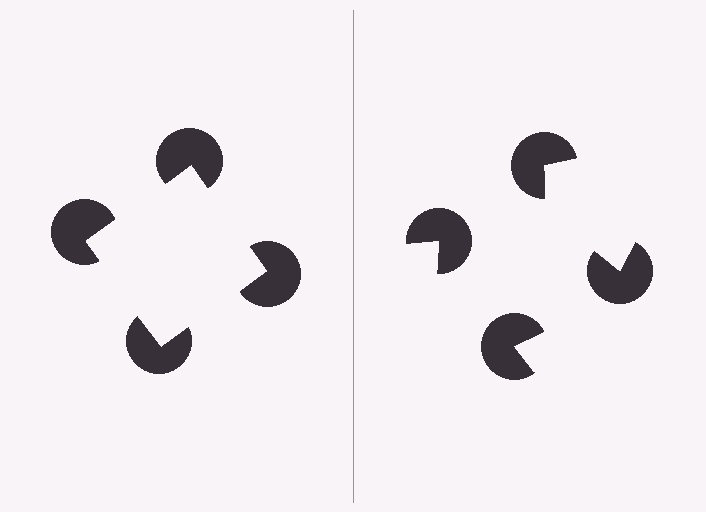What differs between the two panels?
The pac-man discs are positioned identically on both sides; only the wedge orientations differ. On the left they align to a square; on the right they are misaligned.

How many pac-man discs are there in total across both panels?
8 — 4 on each side.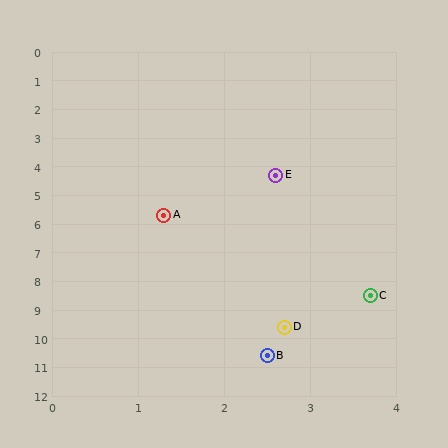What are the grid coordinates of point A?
Point A is at approximately (1.3, 5.7).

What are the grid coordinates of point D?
Point D is at approximately (2.7, 9.6).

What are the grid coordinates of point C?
Point C is at approximately (3.7, 8.5).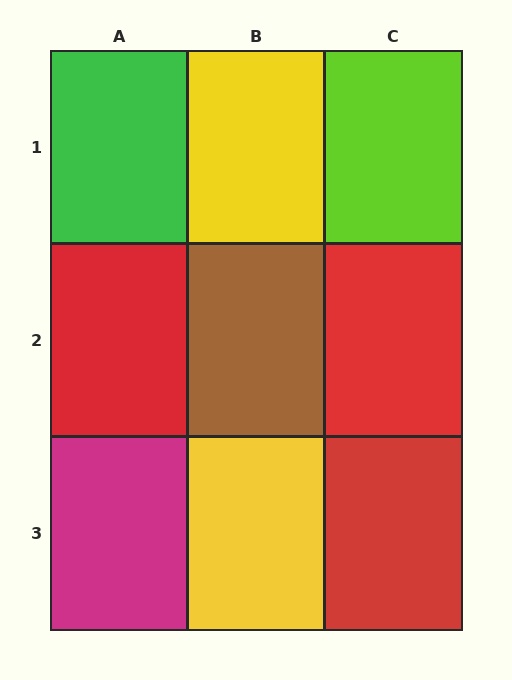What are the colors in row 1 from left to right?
Green, yellow, lime.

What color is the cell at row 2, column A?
Red.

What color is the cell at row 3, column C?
Red.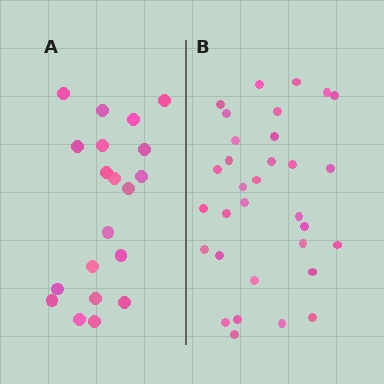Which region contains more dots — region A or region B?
Region B (the right region) has more dots.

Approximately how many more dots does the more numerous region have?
Region B has roughly 12 or so more dots than region A.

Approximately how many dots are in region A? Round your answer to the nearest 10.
About 20 dots.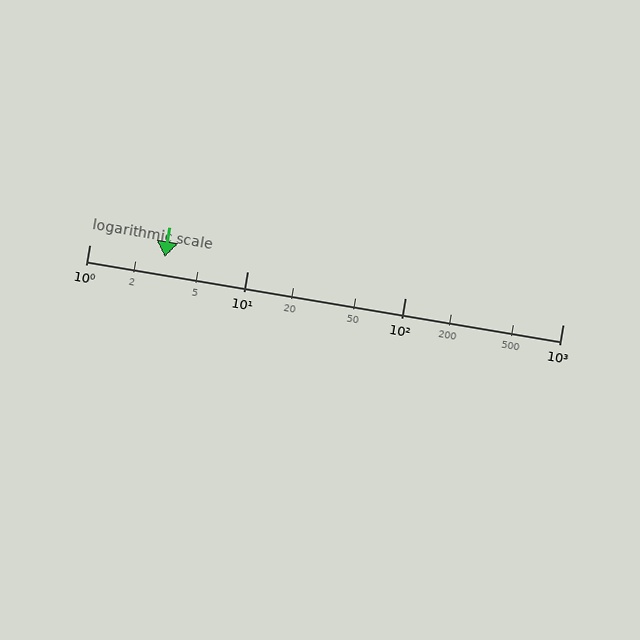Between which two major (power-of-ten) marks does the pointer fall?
The pointer is between 1 and 10.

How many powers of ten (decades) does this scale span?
The scale spans 3 decades, from 1 to 1000.